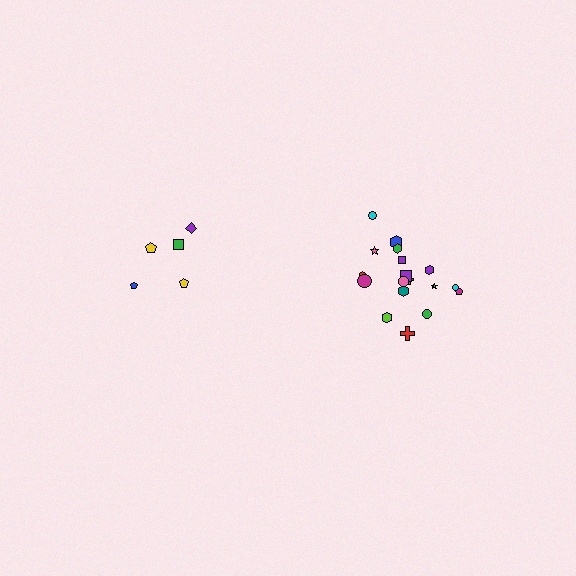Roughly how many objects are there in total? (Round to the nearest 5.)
Roughly 25 objects in total.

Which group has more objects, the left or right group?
The right group.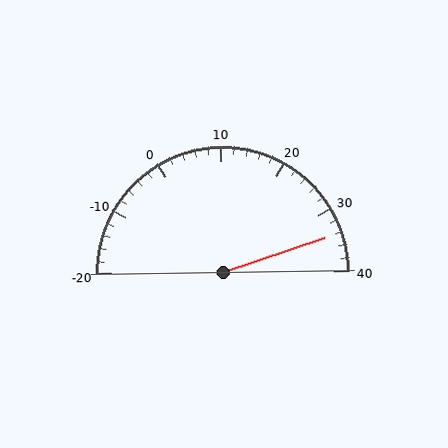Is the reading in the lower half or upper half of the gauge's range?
The reading is in the upper half of the range (-20 to 40).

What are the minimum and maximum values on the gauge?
The gauge ranges from -20 to 40.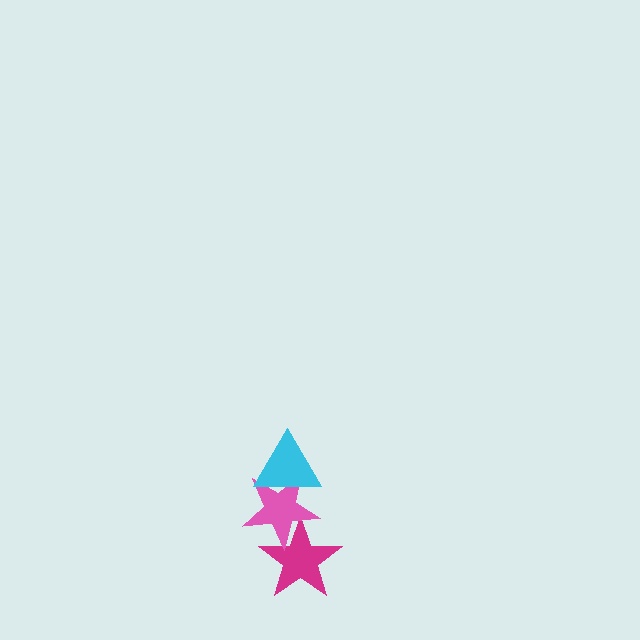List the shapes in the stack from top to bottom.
From top to bottom: the cyan triangle, the pink star, the magenta star.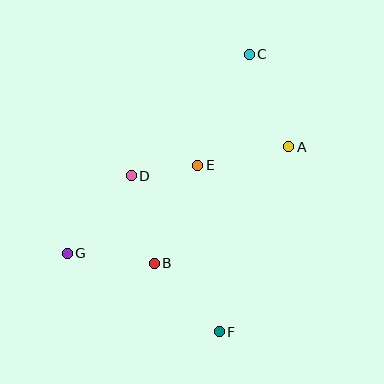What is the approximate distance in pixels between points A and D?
The distance between A and D is approximately 160 pixels.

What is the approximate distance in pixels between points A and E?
The distance between A and E is approximately 93 pixels.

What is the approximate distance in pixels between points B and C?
The distance between B and C is approximately 229 pixels.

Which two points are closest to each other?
Points D and E are closest to each other.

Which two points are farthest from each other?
Points C and F are farthest from each other.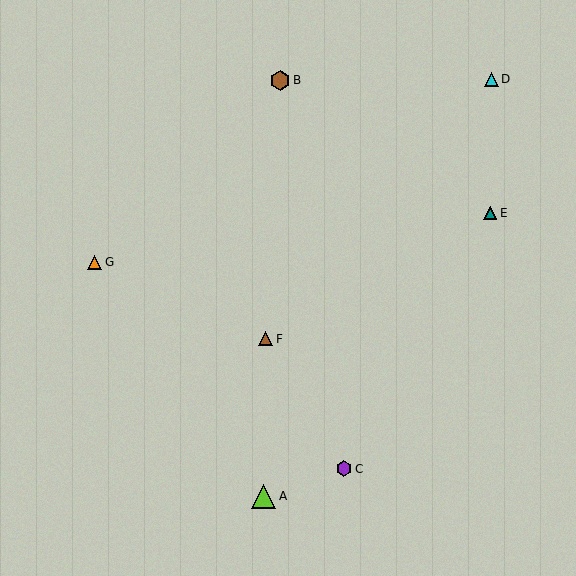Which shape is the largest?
The lime triangle (labeled A) is the largest.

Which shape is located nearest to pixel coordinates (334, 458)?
The purple hexagon (labeled C) at (344, 469) is nearest to that location.